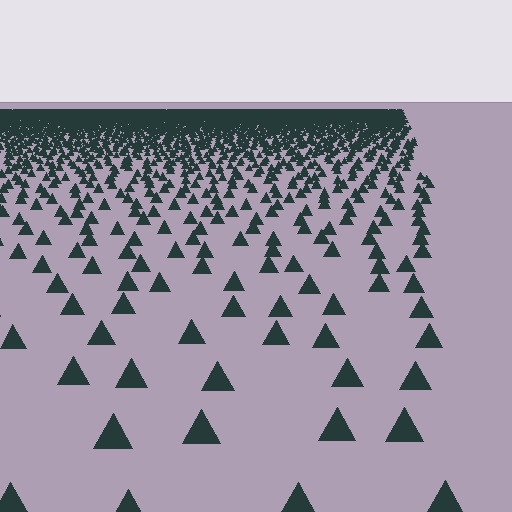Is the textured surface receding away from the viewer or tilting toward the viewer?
The surface is receding away from the viewer. Texture elements get smaller and denser toward the top.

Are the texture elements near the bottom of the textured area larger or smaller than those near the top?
Larger. Near the bottom, elements are closer to the viewer and appear at a bigger on-screen size.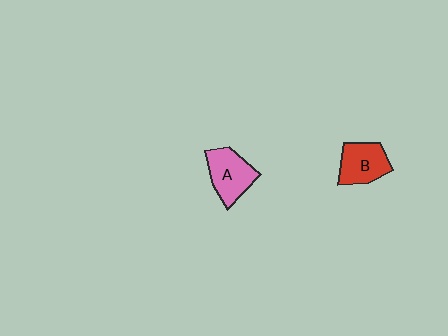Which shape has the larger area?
Shape A (pink).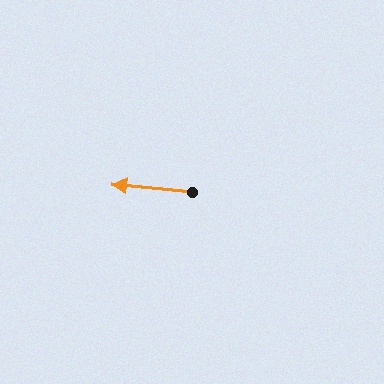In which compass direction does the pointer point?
West.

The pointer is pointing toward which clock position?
Roughly 9 o'clock.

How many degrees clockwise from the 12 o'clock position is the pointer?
Approximately 276 degrees.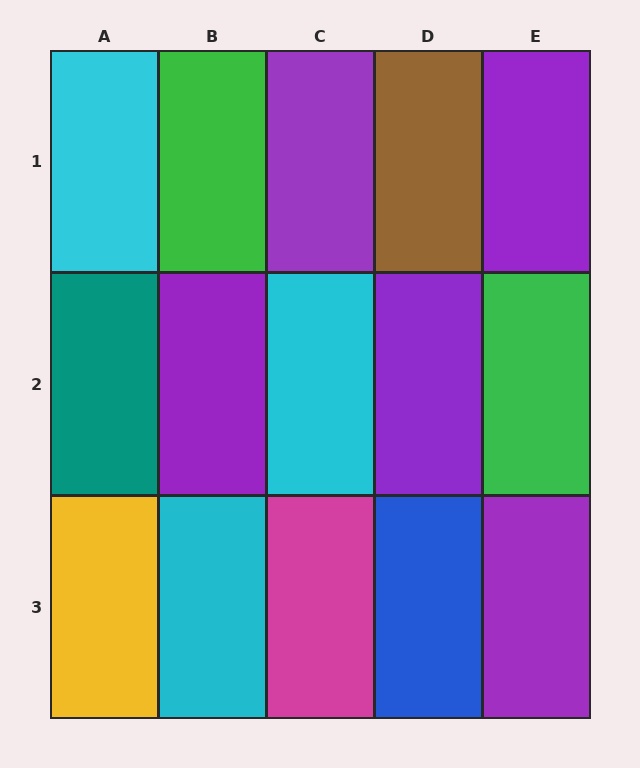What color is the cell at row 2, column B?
Purple.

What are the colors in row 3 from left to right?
Yellow, cyan, magenta, blue, purple.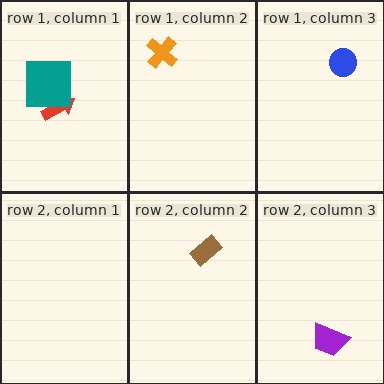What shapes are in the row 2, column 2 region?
The brown rectangle.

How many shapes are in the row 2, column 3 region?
1.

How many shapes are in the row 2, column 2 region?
1.